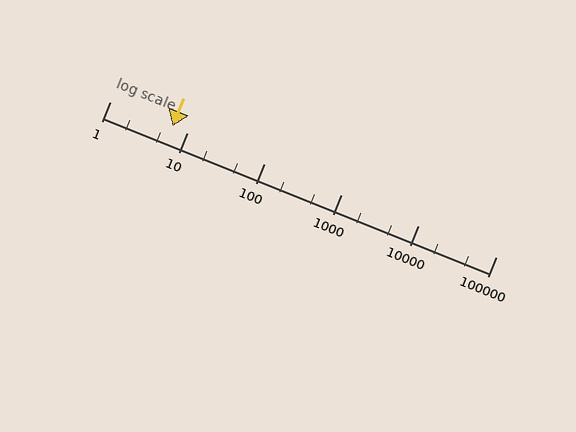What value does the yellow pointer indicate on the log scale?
The pointer indicates approximately 6.5.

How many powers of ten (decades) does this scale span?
The scale spans 5 decades, from 1 to 100000.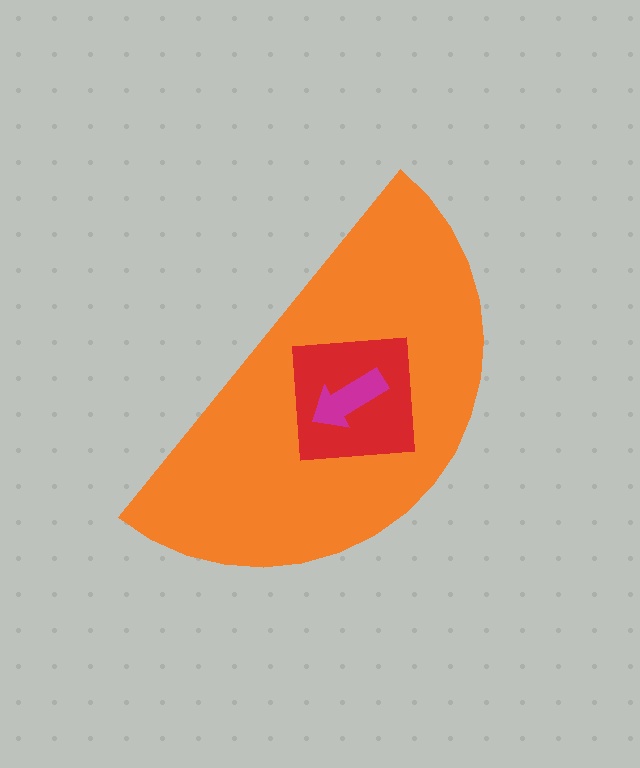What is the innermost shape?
The magenta arrow.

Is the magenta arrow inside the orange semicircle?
Yes.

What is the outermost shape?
The orange semicircle.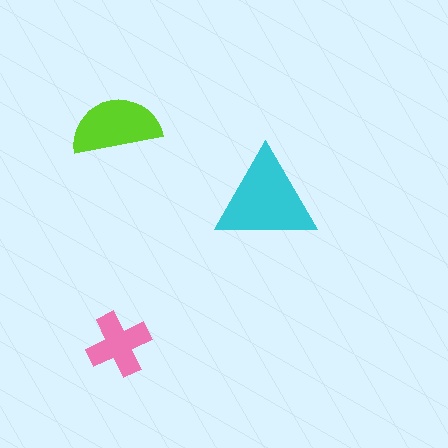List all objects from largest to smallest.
The cyan triangle, the lime semicircle, the pink cross.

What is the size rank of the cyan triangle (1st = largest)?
1st.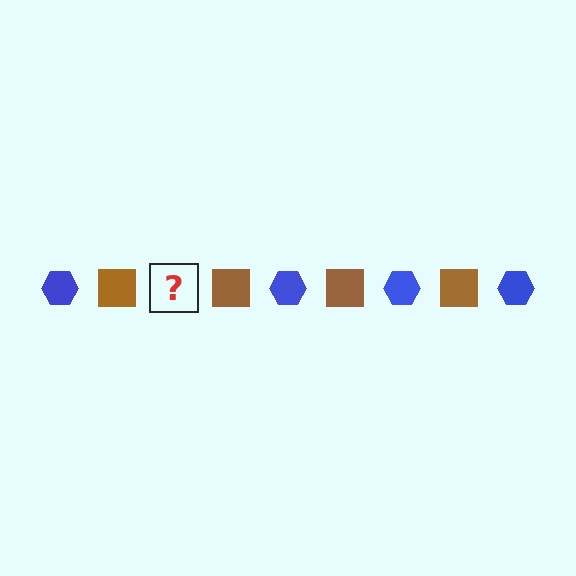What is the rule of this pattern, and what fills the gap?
The rule is that the pattern alternates between blue hexagon and brown square. The gap should be filled with a blue hexagon.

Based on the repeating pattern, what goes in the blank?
The blank should be a blue hexagon.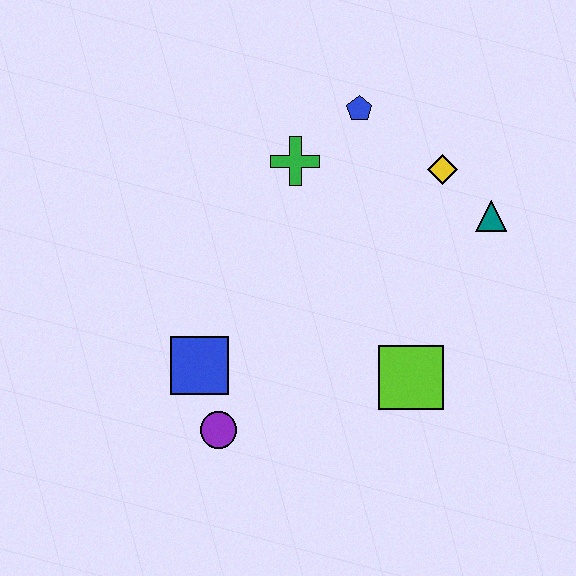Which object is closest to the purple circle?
The blue square is closest to the purple circle.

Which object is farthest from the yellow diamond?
The purple circle is farthest from the yellow diamond.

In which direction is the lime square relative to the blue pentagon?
The lime square is below the blue pentagon.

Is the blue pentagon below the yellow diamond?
No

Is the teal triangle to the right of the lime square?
Yes